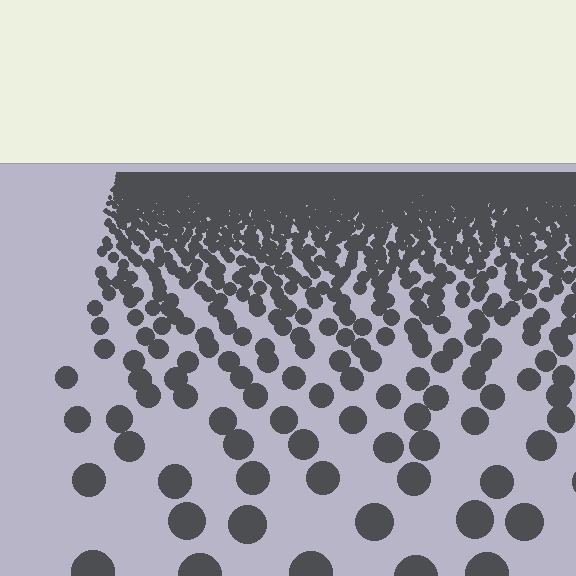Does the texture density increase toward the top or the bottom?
Density increases toward the top.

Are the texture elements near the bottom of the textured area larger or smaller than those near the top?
Larger. Near the bottom, elements are closer to the viewer and appear at a bigger on-screen size.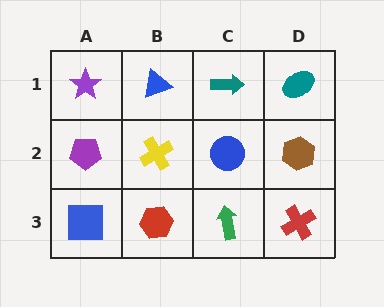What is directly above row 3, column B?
A yellow cross.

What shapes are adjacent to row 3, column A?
A purple pentagon (row 2, column A), a red hexagon (row 3, column B).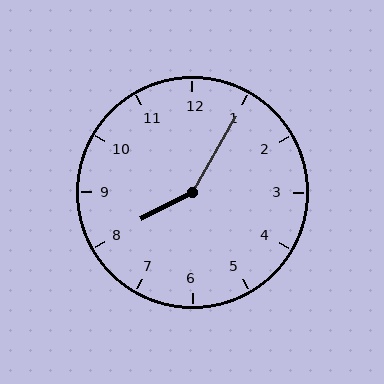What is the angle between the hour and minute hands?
Approximately 148 degrees.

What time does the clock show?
8:05.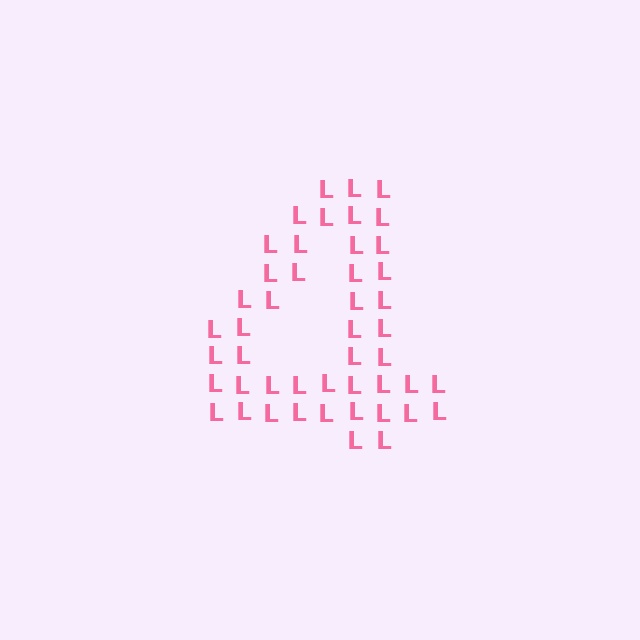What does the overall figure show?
The overall figure shows the digit 4.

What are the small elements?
The small elements are letter L's.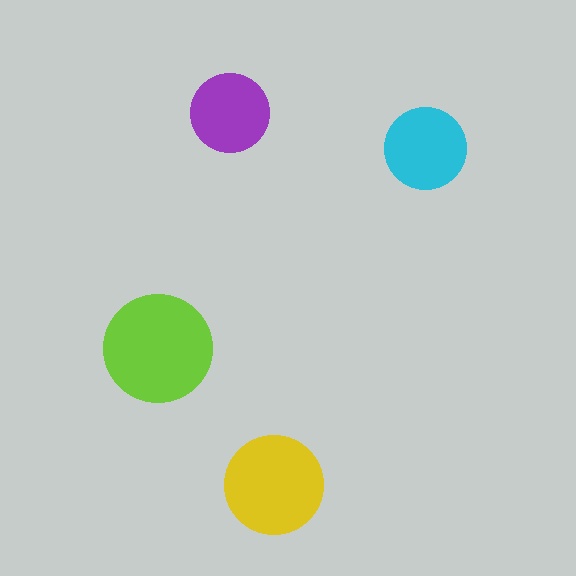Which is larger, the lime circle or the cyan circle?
The lime one.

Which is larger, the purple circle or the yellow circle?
The yellow one.